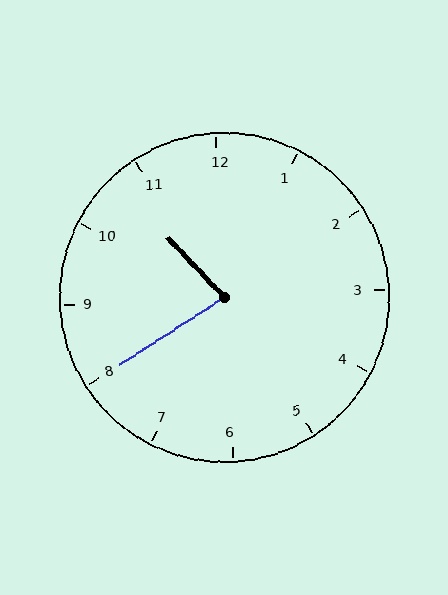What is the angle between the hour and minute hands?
Approximately 80 degrees.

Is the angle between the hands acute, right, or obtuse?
It is acute.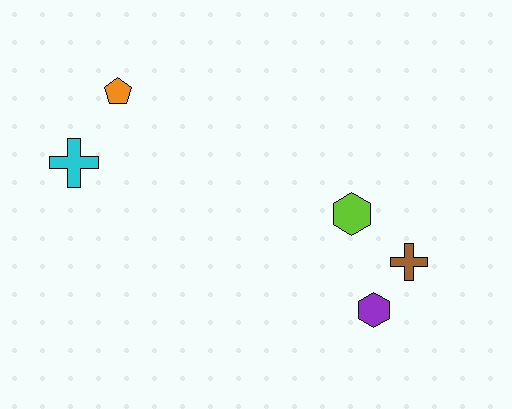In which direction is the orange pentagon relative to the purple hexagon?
The orange pentagon is to the left of the purple hexagon.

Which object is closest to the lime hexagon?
The brown cross is closest to the lime hexagon.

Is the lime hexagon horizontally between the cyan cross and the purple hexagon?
Yes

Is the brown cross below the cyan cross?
Yes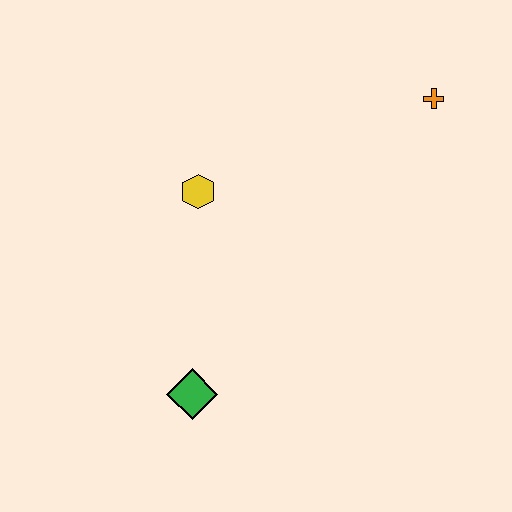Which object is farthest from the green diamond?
The orange cross is farthest from the green diamond.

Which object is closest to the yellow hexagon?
The green diamond is closest to the yellow hexagon.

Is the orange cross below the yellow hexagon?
No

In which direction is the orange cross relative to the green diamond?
The orange cross is above the green diamond.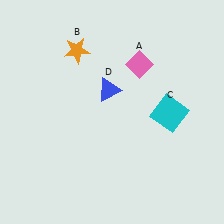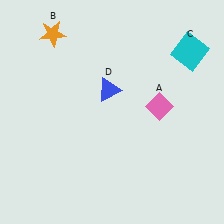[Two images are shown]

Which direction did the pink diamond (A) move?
The pink diamond (A) moved down.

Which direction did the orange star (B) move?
The orange star (B) moved left.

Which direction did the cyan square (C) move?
The cyan square (C) moved up.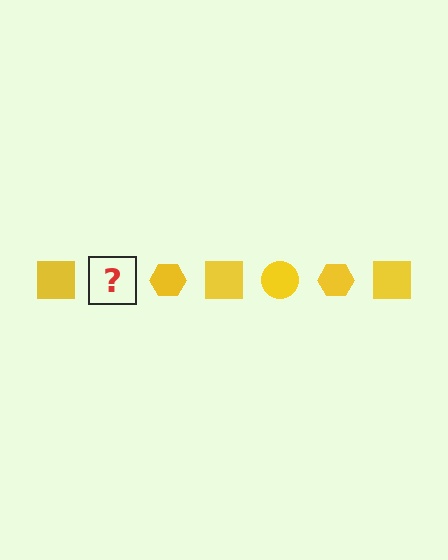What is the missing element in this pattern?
The missing element is a yellow circle.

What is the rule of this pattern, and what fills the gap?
The rule is that the pattern cycles through square, circle, hexagon shapes in yellow. The gap should be filled with a yellow circle.